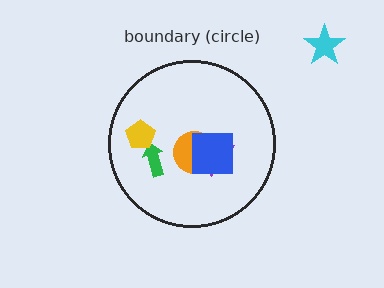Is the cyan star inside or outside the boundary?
Outside.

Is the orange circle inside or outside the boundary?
Inside.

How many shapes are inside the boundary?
5 inside, 1 outside.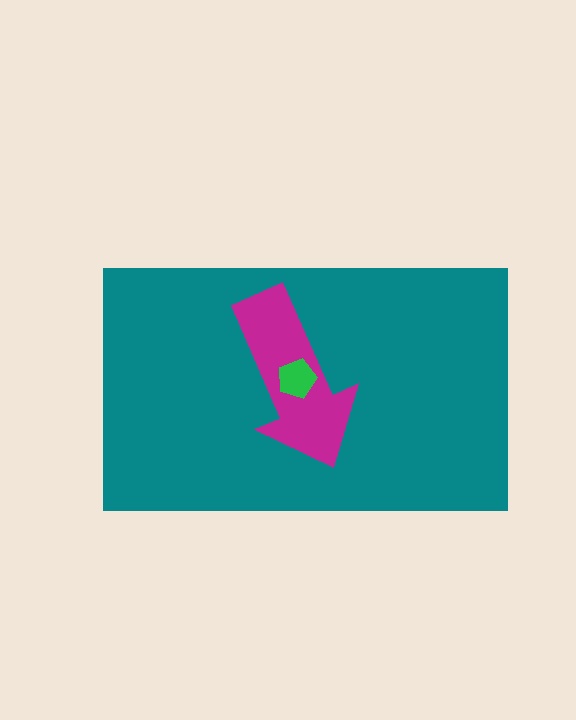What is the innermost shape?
The green pentagon.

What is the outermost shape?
The teal rectangle.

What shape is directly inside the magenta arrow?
The green pentagon.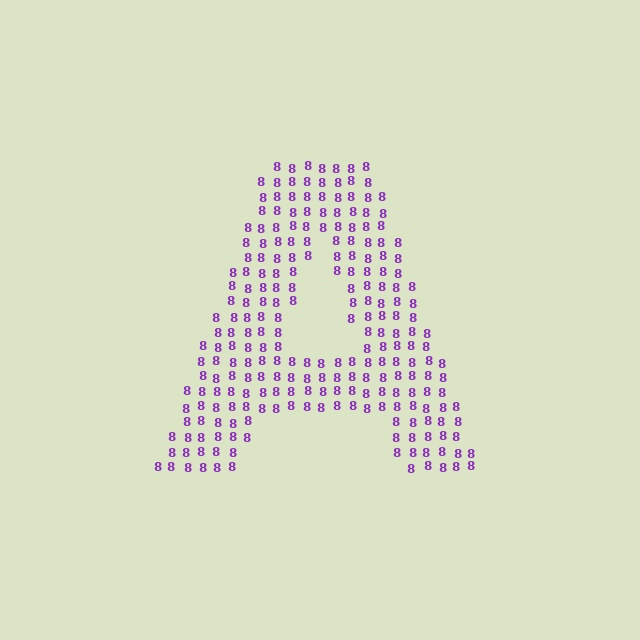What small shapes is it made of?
It is made of small digit 8's.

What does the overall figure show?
The overall figure shows the letter A.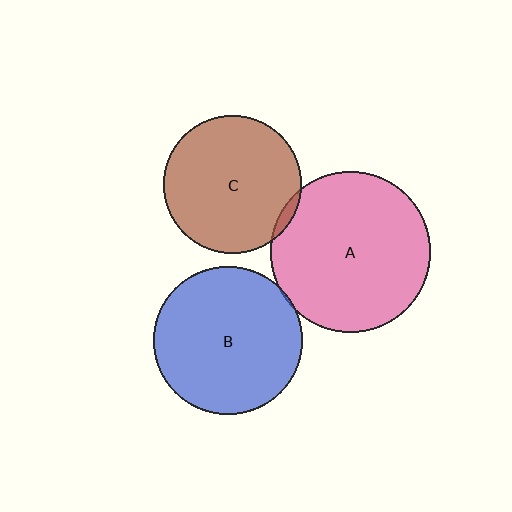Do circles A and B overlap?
Yes.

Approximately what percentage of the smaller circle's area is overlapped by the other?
Approximately 5%.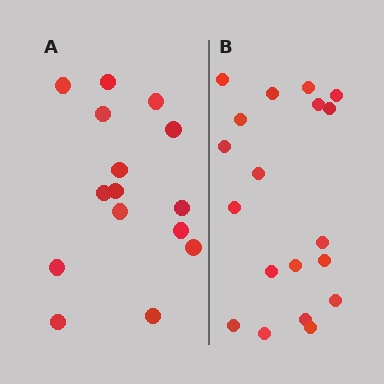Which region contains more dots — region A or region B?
Region B (the right region) has more dots.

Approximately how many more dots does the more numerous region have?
Region B has about 4 more dots than region A.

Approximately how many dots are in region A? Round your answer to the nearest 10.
About 20 dots. (The exact count is 15, which rounds to 20.)